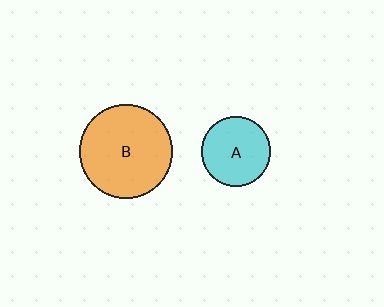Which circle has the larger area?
Circle B (orange).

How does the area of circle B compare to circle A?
Approximately 1.8 times.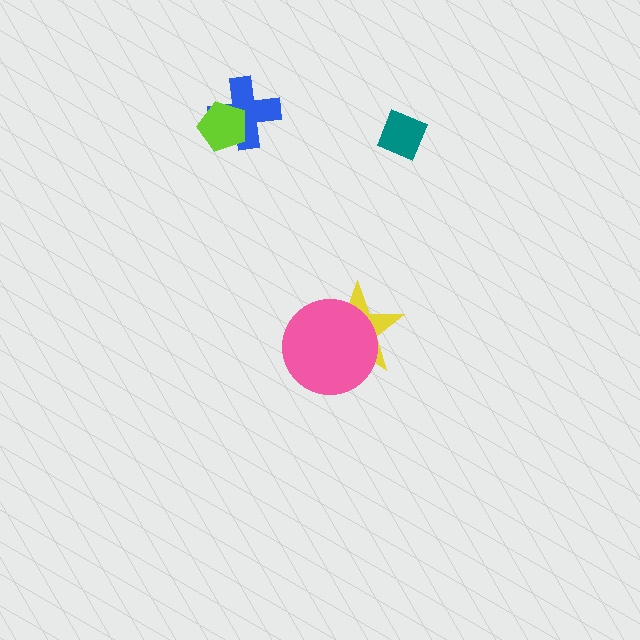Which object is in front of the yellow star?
The pink circle is in front of the yellow star.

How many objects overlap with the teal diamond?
0 objects overlap with the teal diamond.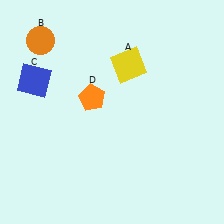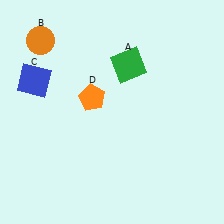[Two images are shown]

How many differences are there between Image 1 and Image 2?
There is 1 difference between the two images.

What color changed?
The square (A) changed from yellow in Image 1 to green in Image 2.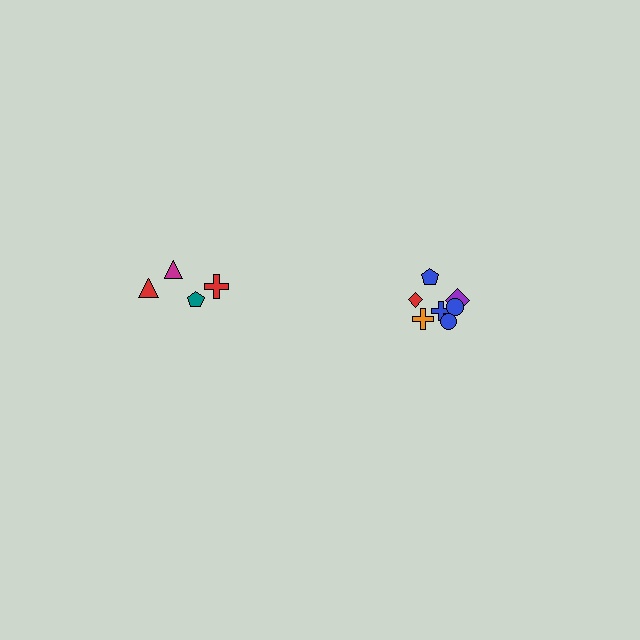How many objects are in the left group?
There are 4 objects.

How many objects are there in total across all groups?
There are 11 objects.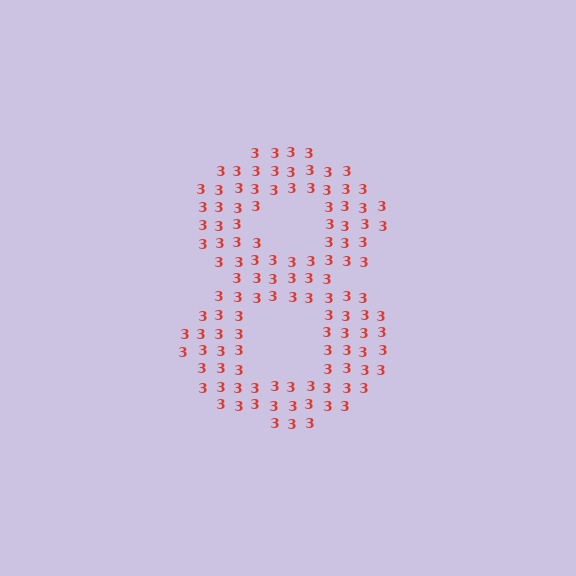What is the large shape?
The large shape is the digit 8.